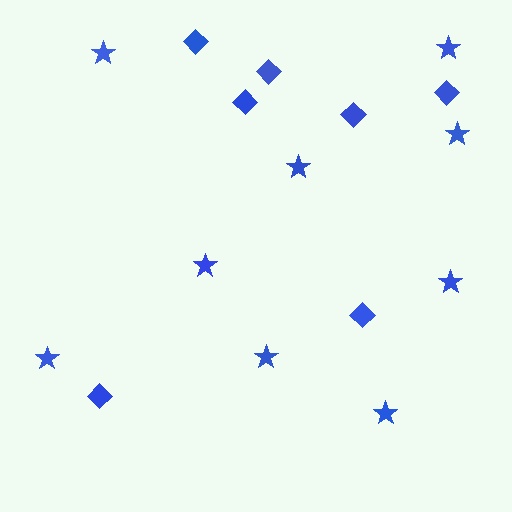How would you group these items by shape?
There are 2 groups: one group of stars (9) and one group of diamonds (7).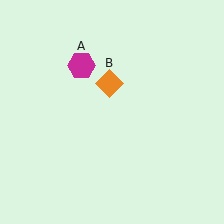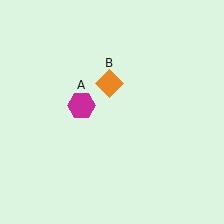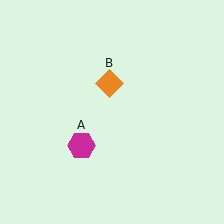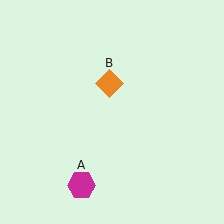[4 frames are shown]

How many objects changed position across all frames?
1 object changed position: magenta hexagon (object A).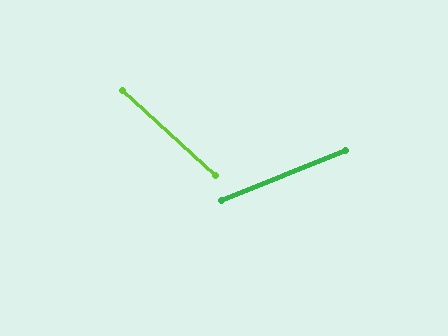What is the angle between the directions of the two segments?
Approximately 64 degrees.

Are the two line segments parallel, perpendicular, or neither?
Neither parallel nor perpendicular — they differ by about 64°.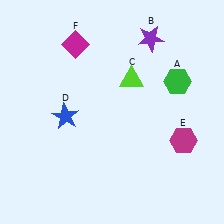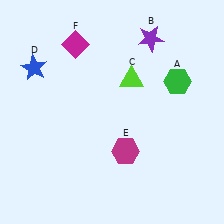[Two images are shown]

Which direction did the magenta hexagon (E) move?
The magenta hexagon (E) moved left.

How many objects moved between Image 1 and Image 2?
2 objects moved between the two images.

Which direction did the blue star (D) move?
The blue star (D) moved up.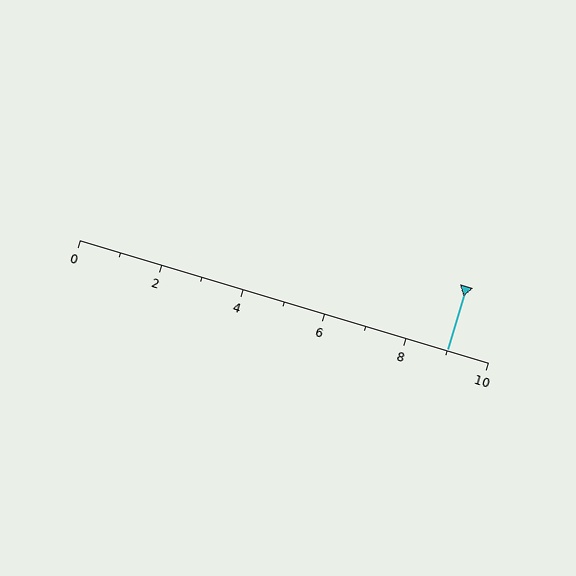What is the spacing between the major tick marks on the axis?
The major ticks are spaced 2 apart.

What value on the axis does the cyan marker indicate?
The marker indicates approximately 9.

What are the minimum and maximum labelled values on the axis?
The axis runs from 0 to 10.